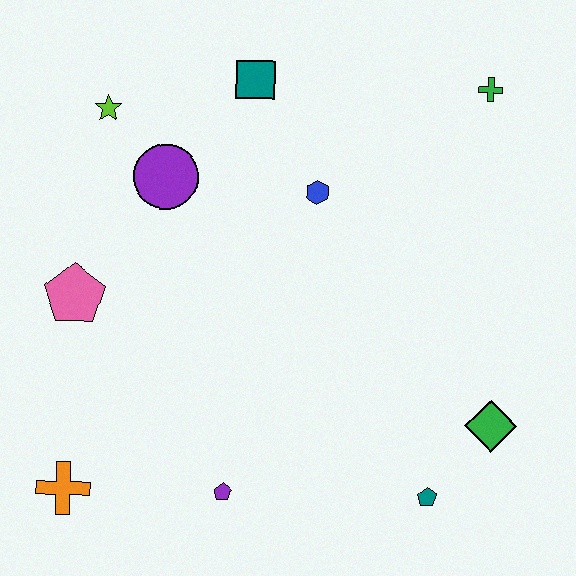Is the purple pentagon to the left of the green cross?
Yes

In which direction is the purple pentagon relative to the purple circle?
The purple pentagon is below the purple circle.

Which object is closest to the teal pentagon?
The green diamond is closest to the teal pentagon.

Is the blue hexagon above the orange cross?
Yes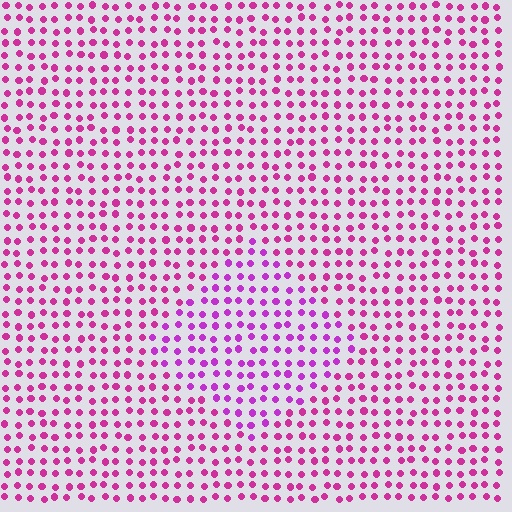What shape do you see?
I see a diamond.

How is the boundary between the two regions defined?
The boundary is defined purely by a slight shift in hue (about 25 degrees). Spacing, size, and orientation are identical on both sides.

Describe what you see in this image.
The image is filled with small magenta elements in a uniform arrangement. A diamond-shaped region is visible where the elements are tinted to a slightly different hue, forming a subtle color boundary.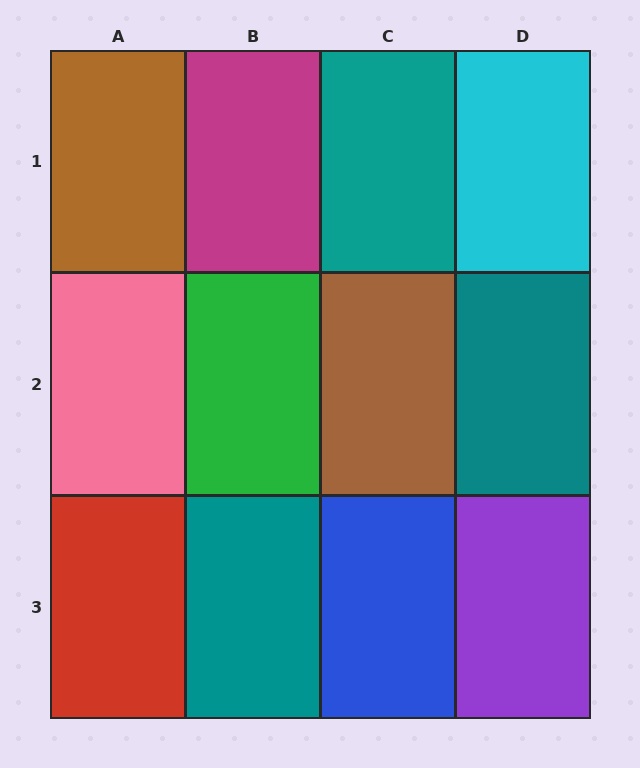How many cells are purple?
1 cell is purple.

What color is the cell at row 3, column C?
Blue.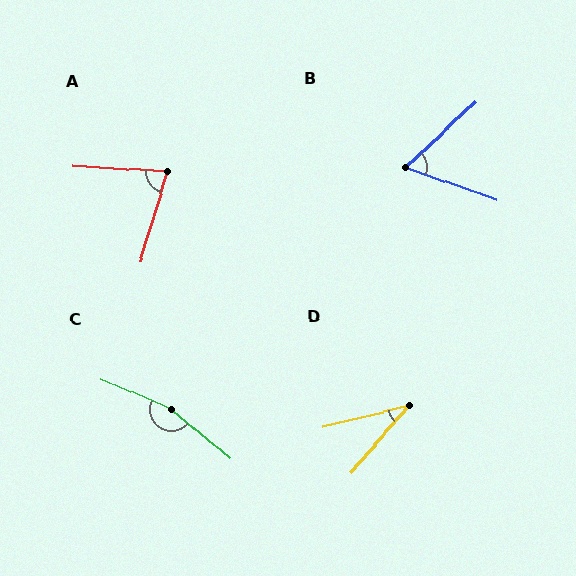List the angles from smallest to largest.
D (35°), B (62°), A (77°), C (162°).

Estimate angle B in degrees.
Approximately 62 degrees.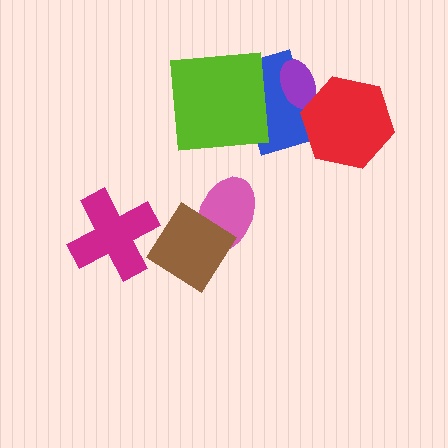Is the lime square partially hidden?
No, no other shape covers it.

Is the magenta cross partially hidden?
Yes, it is partially covered by another shape.